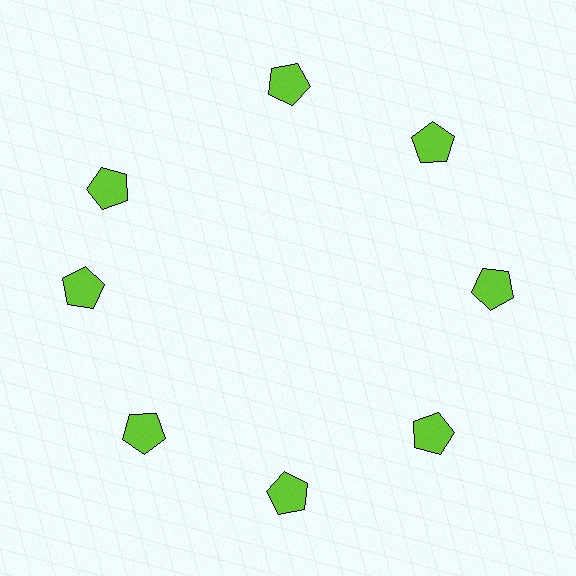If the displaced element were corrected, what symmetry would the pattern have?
It would have 8-fold rotational symmetry — the pattern would map onto itself every 45 degrees.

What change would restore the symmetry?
The symmetry would be restored by rotating it back into even spacing with its neighbors so that all 8 pentagons sit at equal angles and equal distance from the center.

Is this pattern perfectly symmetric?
No. The 8 lime pentagons are arranged in a ring, but one element near the 10 o'clock position is rotated out of alignment along the ring, breaking the 8-fold rotational symmetry.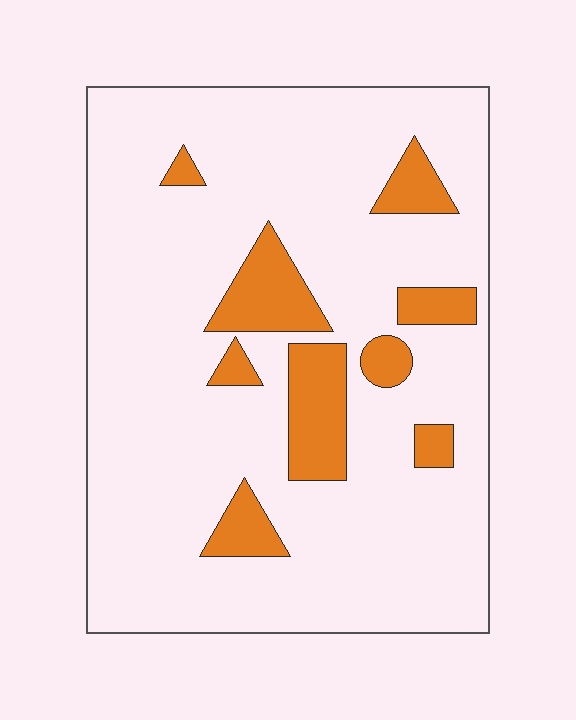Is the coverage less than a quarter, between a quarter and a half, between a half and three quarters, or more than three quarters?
Less than a quarter.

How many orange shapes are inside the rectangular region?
9.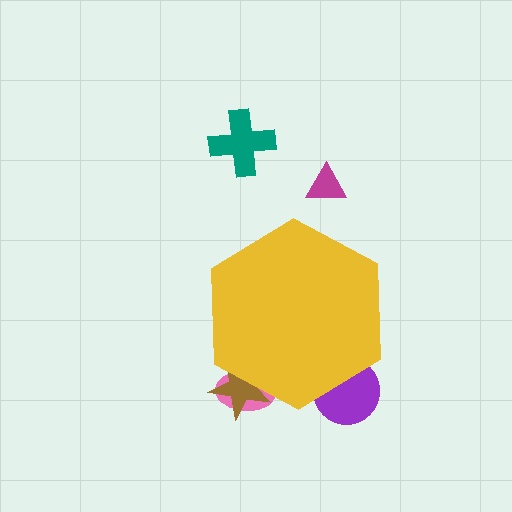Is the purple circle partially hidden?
Yes, the purple circle is partially hidden behind the yellow hexagon.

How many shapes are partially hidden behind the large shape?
3 shapes are partially hidden.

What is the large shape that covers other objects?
A yellow hexagon.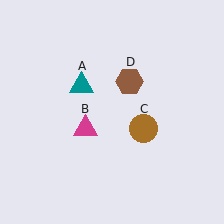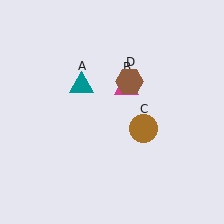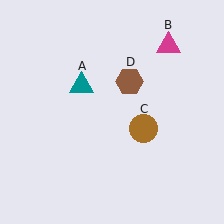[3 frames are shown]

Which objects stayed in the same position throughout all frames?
Teal triangle (object A) and brown circle (object C) and brown hexagon (object D) remained stationary.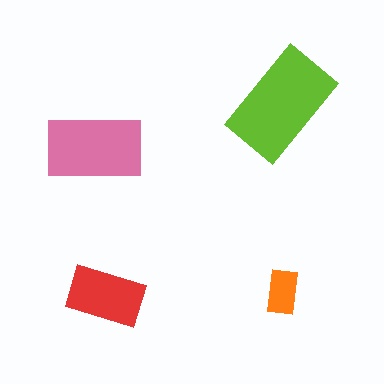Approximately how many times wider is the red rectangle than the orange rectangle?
About 1.5 times wider.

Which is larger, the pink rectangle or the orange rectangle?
The pink one.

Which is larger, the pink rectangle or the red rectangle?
The pink one.